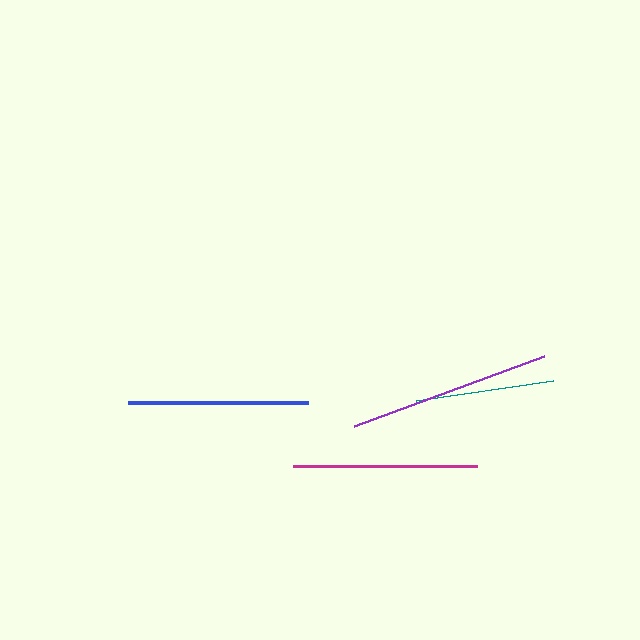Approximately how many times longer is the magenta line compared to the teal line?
The magenta line is approximately 1.3 times the length of the teal line.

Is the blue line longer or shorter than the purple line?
The purple line is longer than the blue line.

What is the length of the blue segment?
The blue segment is approximately 180 pixels long.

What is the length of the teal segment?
The teal segment is approximately 138 pixels long.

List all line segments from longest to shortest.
From longest to shortest: purple, magenta, blue, teal.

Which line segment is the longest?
The purple line is the longest at approximately 202 pixels.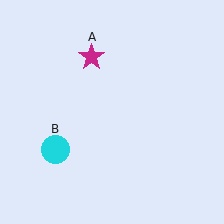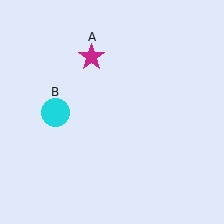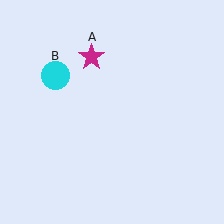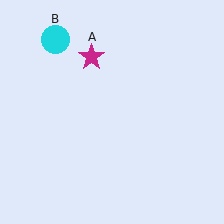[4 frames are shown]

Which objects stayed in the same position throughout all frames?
Magenta star (object A) remained stationary.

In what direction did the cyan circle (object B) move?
The cyan circle (object B) moved up.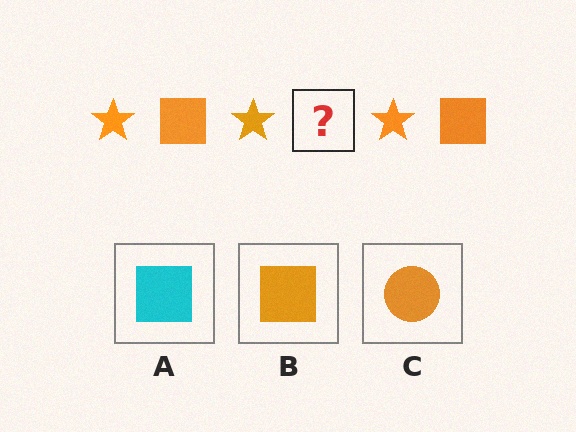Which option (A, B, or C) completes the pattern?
B.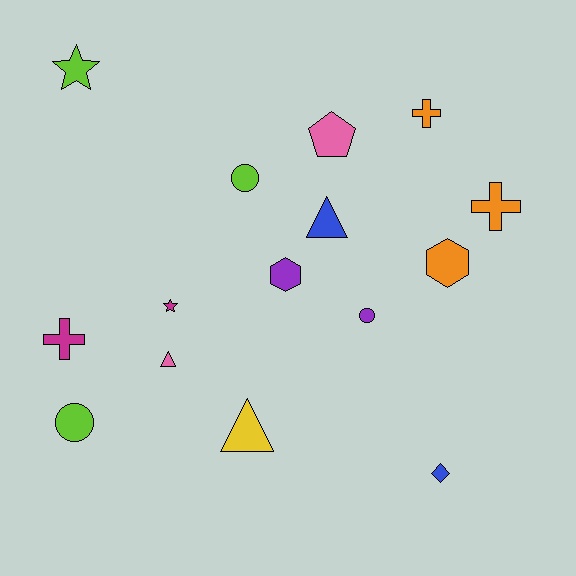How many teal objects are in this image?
There are no teal objects.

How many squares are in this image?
There are no squares.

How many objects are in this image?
There are 15 objects.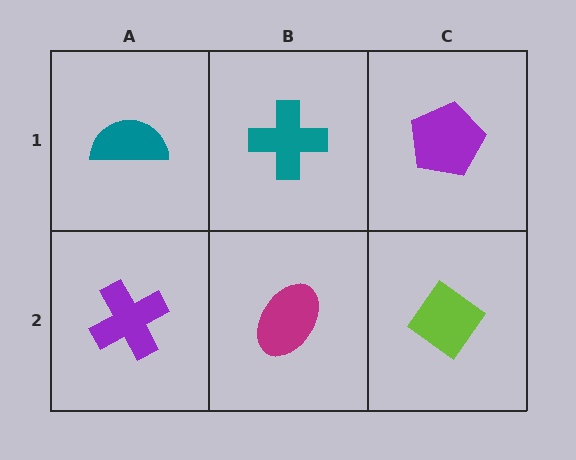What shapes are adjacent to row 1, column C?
A lime diamond (row 2, column C), a teal cross (row 1, column B).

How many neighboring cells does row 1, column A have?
2.